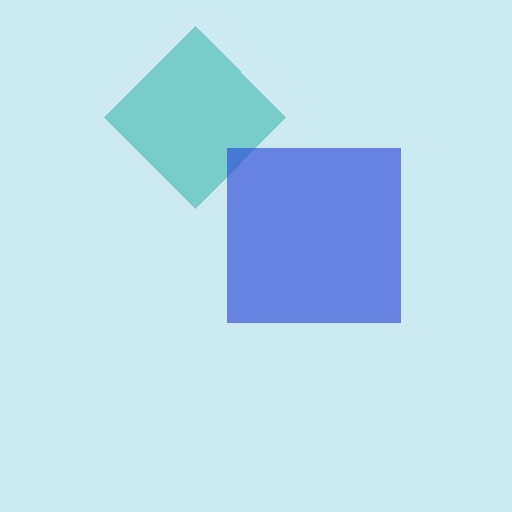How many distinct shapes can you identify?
There are 2 distinct shapes: a teal diamond, a blue square.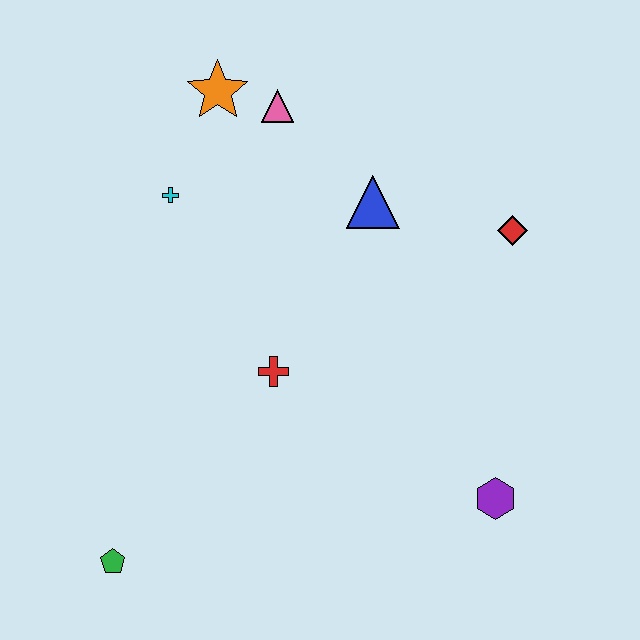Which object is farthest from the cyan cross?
The purple hexagon is farthest from the cyan cross.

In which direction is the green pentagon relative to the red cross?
The green pentagon is below the red cross.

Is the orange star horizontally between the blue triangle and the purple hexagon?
No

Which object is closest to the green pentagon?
The red cross is closest to the green pentagon.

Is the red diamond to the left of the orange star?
No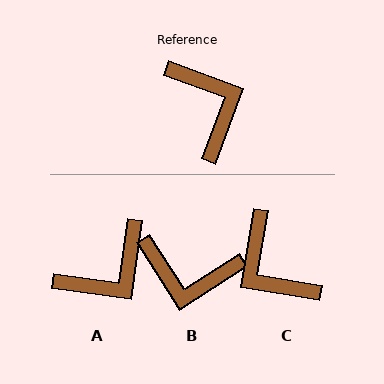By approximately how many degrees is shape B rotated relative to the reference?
Approximately 127 degrees clockwise.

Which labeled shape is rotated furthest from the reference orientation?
C, about 169 degrees away.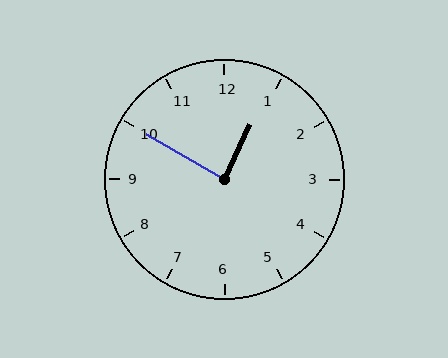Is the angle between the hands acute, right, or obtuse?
It is right.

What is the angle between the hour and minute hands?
Approximately 85 degrees.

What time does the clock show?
12:50.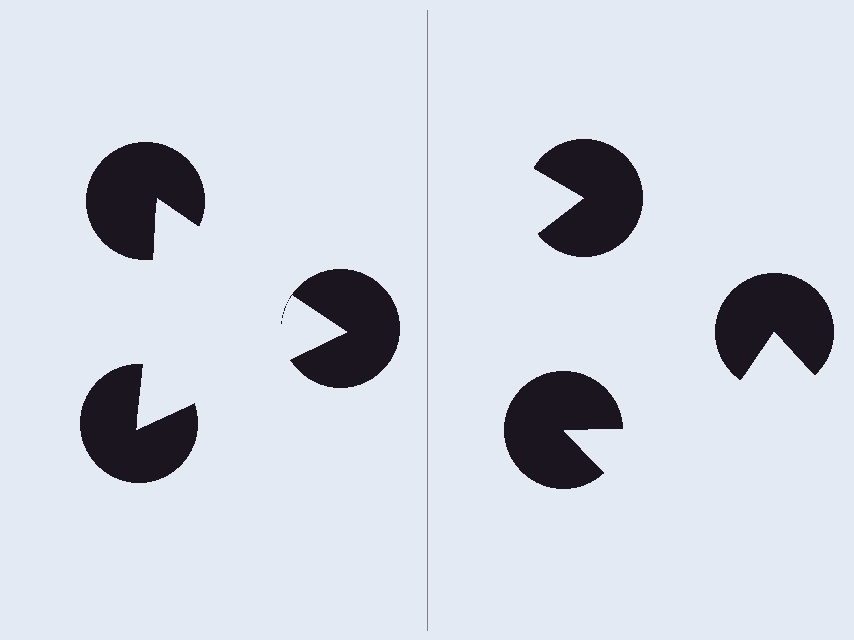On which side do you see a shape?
An illusory triangle appears on the left side. On the right side the wedge cuts are rotated, so no coherent shape forms.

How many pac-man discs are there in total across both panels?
6 — 3 on each side.